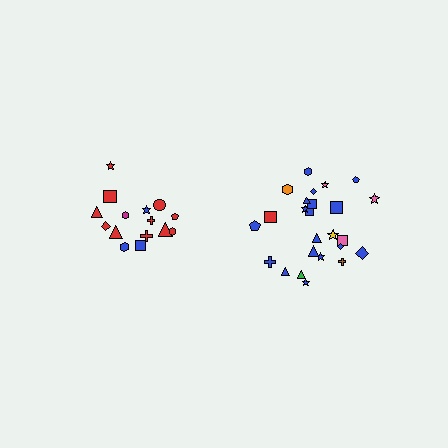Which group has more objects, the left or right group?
The right group.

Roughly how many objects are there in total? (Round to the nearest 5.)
Roughly 40 objects in total.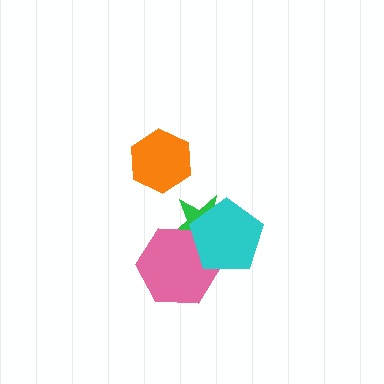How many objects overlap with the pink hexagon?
2 objects overlap with the pink hexagon.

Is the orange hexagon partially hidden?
No, no other shape covers it.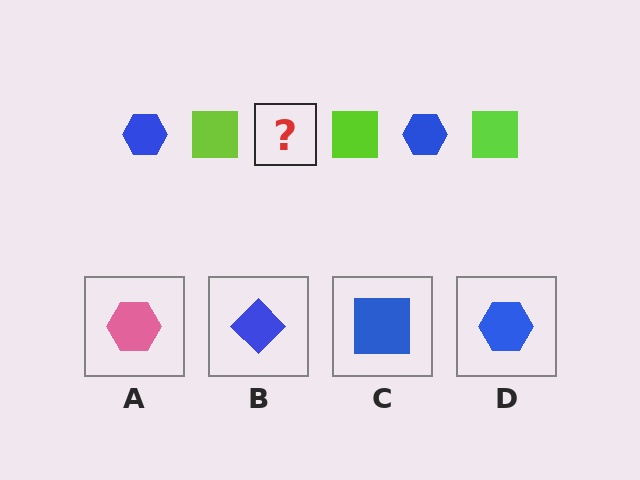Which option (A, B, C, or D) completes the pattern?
D.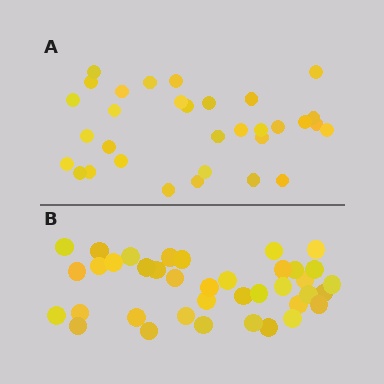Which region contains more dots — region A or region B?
Region B (the bottom region) has more dots.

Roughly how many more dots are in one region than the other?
Region B has about 6 more dots than region A.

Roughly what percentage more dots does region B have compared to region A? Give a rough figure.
About 20% more.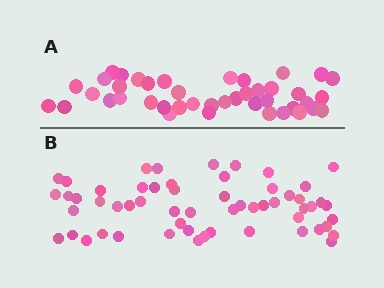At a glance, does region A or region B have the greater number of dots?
Region B (the bottom region) has more dots.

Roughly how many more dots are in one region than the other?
Region B has approximately 15 more dots than region A.